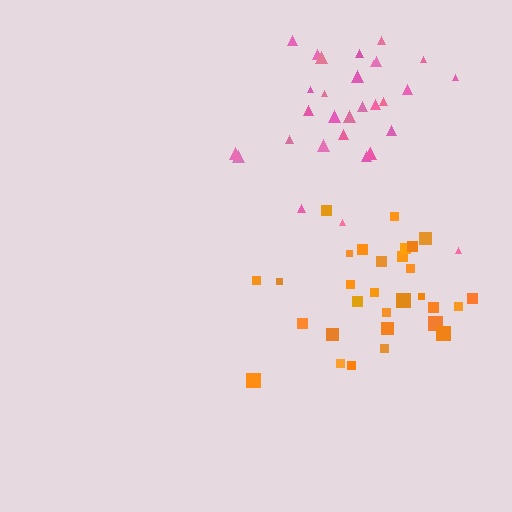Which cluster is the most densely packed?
Orange.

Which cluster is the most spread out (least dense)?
Pink.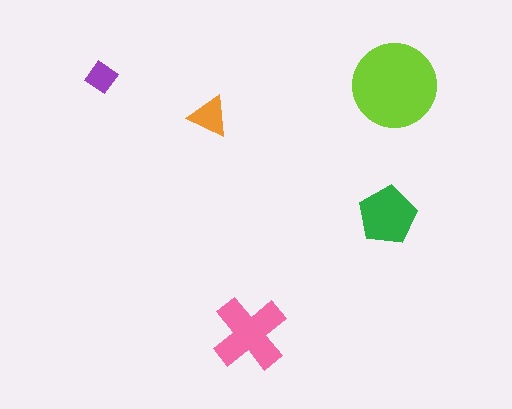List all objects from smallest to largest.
The purple diamond, the orange triangle, the green pentagon, the pink cross, the lime circle.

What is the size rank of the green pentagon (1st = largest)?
3rd.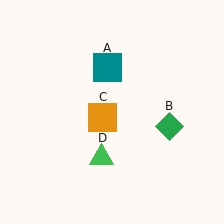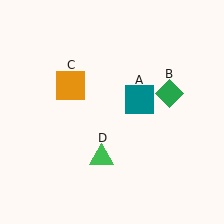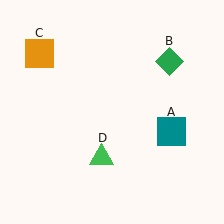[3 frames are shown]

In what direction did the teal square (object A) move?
The teal square (object A) moved down and to the right.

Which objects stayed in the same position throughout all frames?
Green triangle (object D) remained stationary.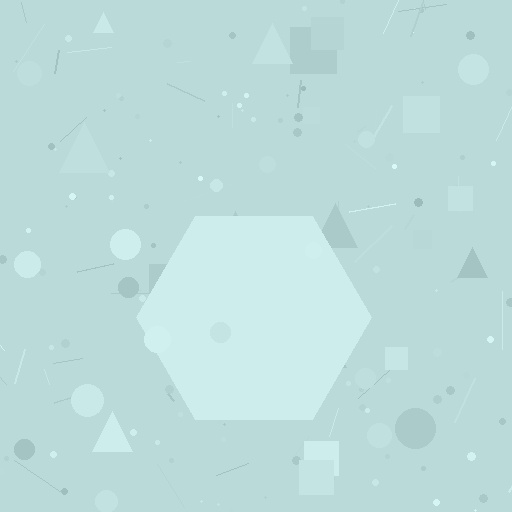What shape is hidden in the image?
A hexagon is hidden in the image.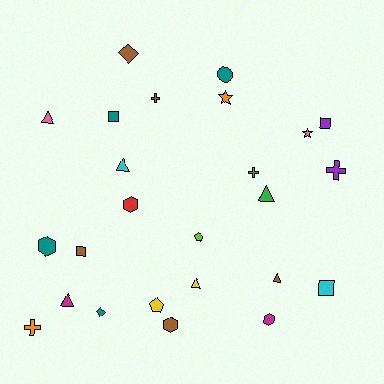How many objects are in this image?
There are 25 objects.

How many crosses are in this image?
There are 4 crosses.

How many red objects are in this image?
There is 1 red object.